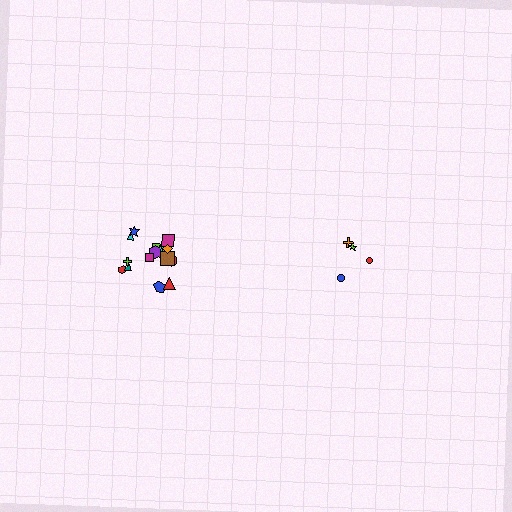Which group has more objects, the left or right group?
The left group.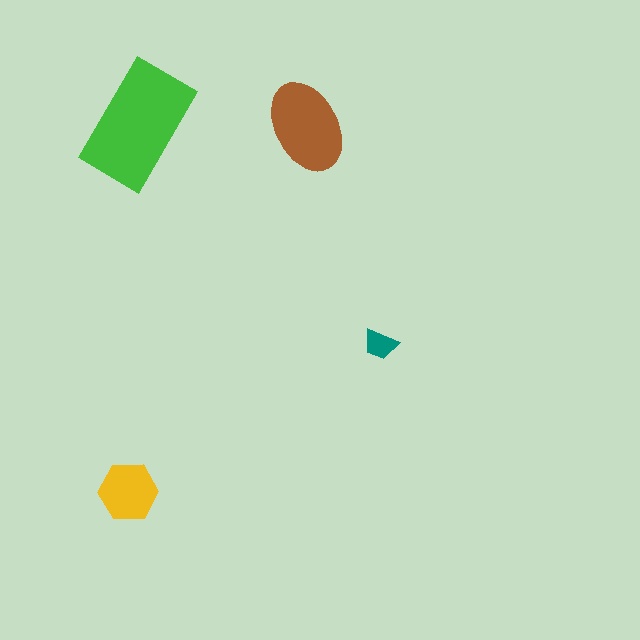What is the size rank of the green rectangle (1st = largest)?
1st.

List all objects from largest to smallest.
The green rectangle, the brown ellipse, the yellow hexagon, the teal trapezoid.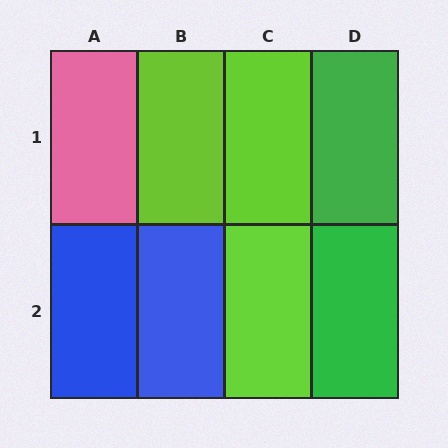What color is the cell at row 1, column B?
Lime.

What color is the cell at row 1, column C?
Lime.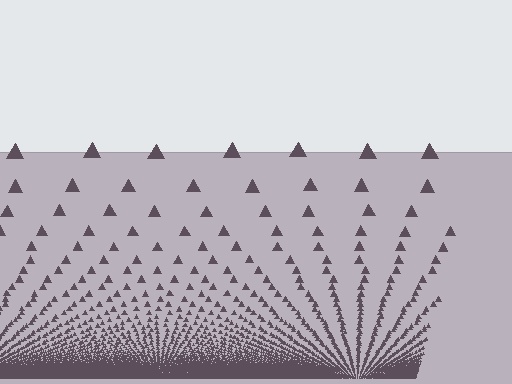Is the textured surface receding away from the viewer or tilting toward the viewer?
The surface appears to tilt toward the viewer. Texture elements get larger and sparser toward the top.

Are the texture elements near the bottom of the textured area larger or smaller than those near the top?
Smaller. The gradient is inverted — elements near the bottom are smaller and denser.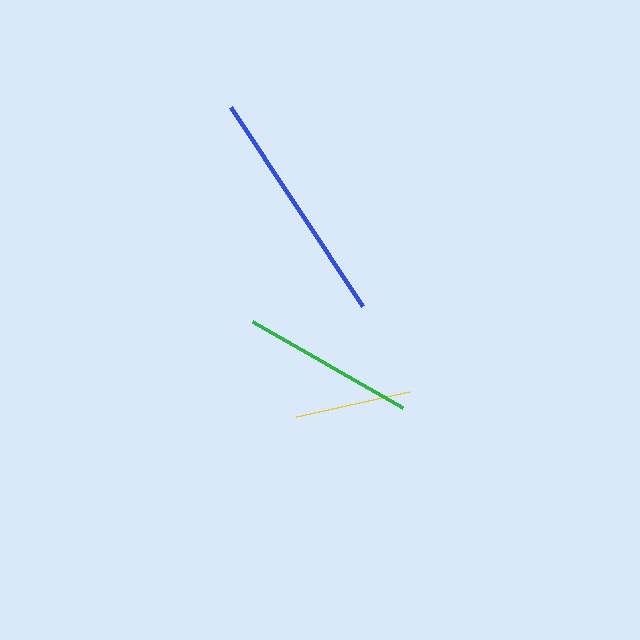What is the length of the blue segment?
The blue segment is approximately 239 pixels long.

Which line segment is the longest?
The blue line is the longest at approximately 239 pixels.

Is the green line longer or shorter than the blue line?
The blue line is longer than the green line.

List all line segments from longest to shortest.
From longest to shortest: blue, green, yellow.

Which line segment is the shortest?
The yellow line is the shortest at approximately 116 pixels.